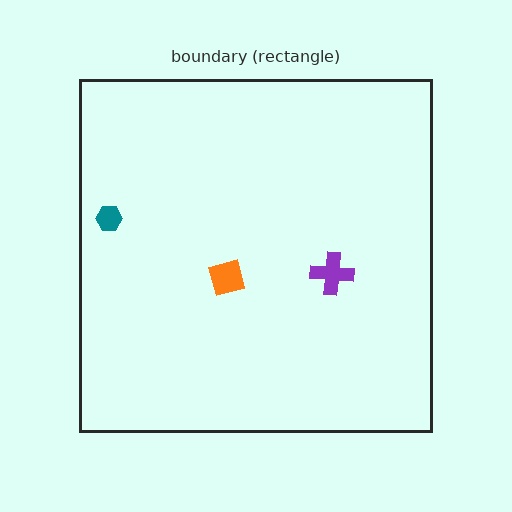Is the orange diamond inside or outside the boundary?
Inside.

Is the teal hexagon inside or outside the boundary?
Inside.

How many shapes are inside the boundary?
3 inside, 0 outside.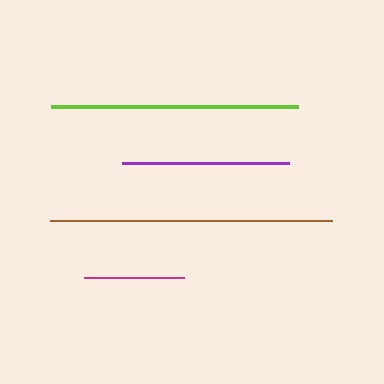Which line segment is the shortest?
The magenta line is the shortest at approximately 100 pixels.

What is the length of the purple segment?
The purple segment is approximately 167 pixels long.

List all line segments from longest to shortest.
From longest to shortest: brown, lime, purple, magenta.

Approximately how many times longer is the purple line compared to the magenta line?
The purple line is approximately 1.7 times the length of the magenta line.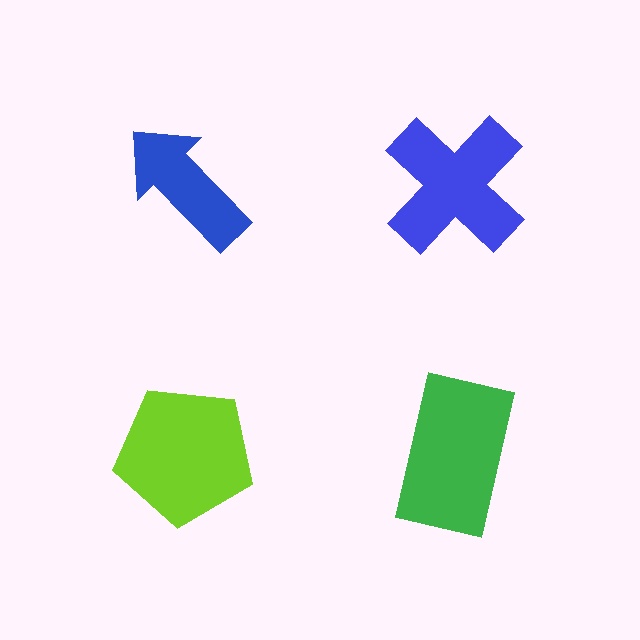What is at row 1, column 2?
A blue cross.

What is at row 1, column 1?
A blue arrow.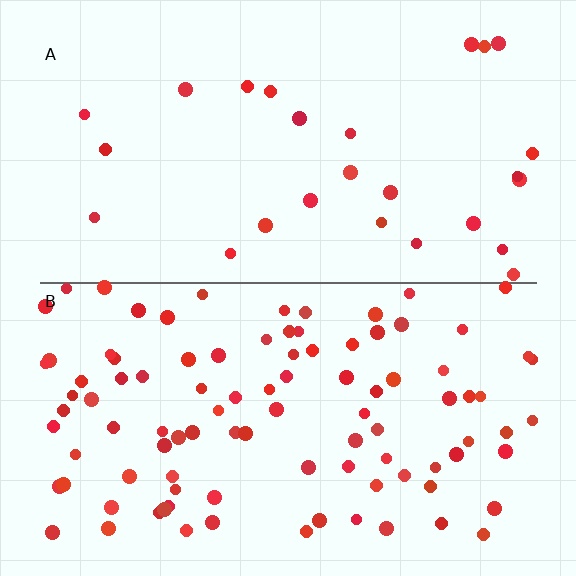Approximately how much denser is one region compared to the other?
Approximately 3.7× — region B over region A.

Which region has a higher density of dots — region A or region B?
B (the bottom).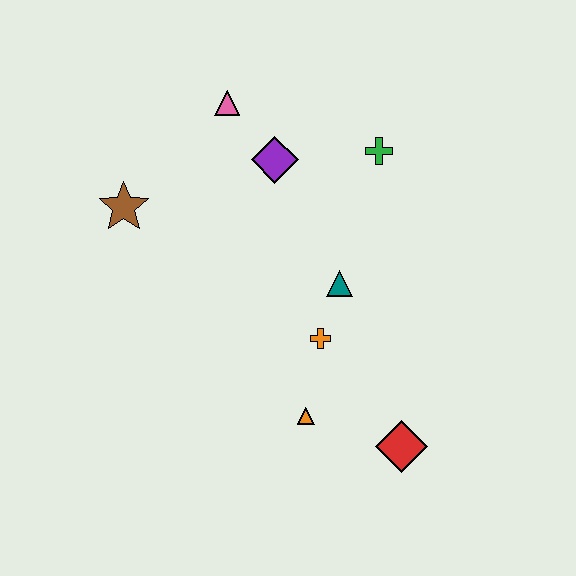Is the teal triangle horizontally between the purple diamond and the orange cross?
No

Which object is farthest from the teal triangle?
The brown star is farthest from the teal triangle.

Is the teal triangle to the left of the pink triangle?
No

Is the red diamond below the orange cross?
Yes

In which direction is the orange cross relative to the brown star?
The orange cross is to the right of the brown star.